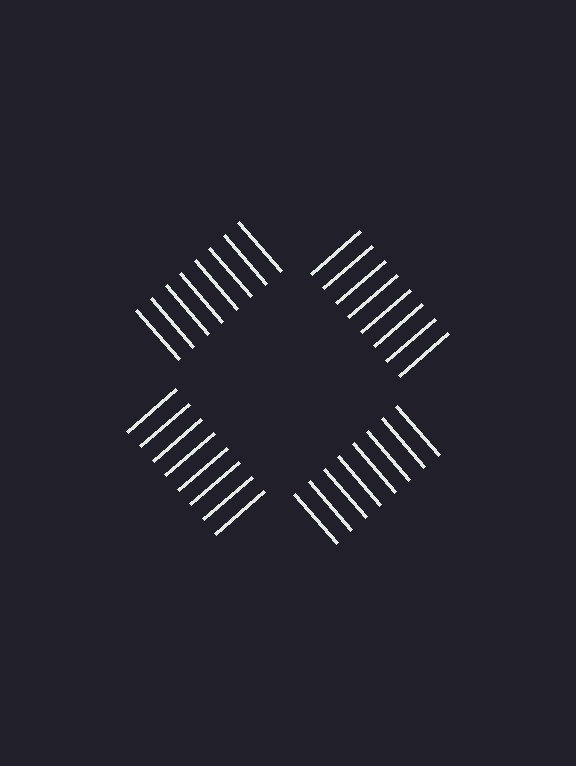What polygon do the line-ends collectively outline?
An illusory square — the line segments terminate on its edges but no continuous stroke is drawn.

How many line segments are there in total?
32 — 8 along each of the 4 edges.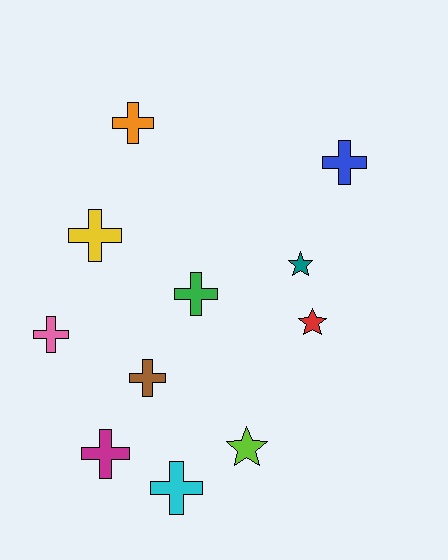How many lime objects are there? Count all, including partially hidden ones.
There is 1 lime object.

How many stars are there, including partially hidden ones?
There are 3 stars.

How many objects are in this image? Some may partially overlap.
There are 11 objects.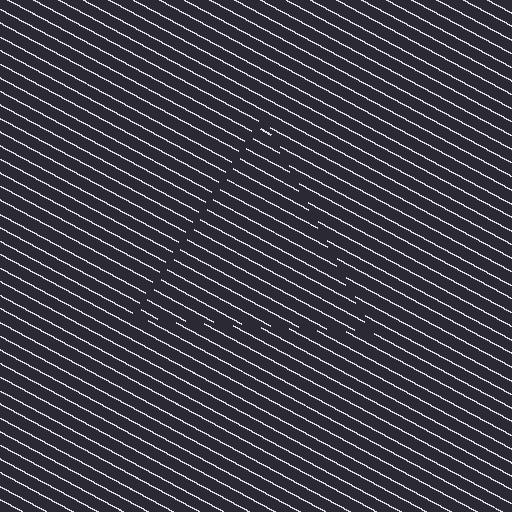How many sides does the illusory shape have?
3 sides — the line-ends trace a triangle.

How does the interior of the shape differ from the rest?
The interior of the shape contains the same grating, shifted by half a period — the contour is defined by the phase discontinuity where line-ends from the inner and outer gratings abut.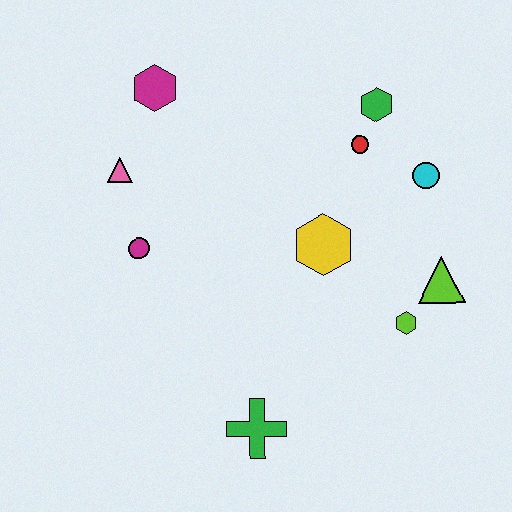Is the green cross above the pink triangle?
No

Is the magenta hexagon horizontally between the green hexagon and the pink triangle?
Yes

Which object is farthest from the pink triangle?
The lime triangle is farthest from the pink triangle.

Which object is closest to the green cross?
The lime hexagon is closest to the green cross.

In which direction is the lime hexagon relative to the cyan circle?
The lime hexagon is below the cyan circle.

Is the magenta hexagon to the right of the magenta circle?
Yes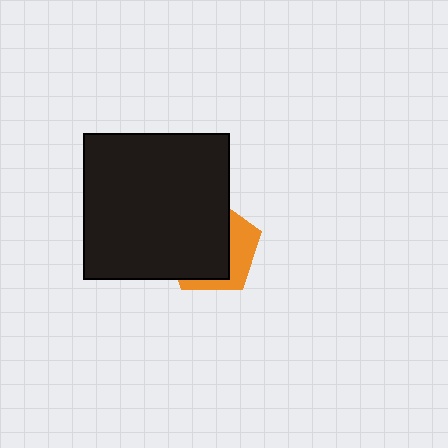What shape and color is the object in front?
The object in front is a black square.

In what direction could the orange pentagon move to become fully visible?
The orange pentagon could move right. That would shift it out from behind the black square entirely.